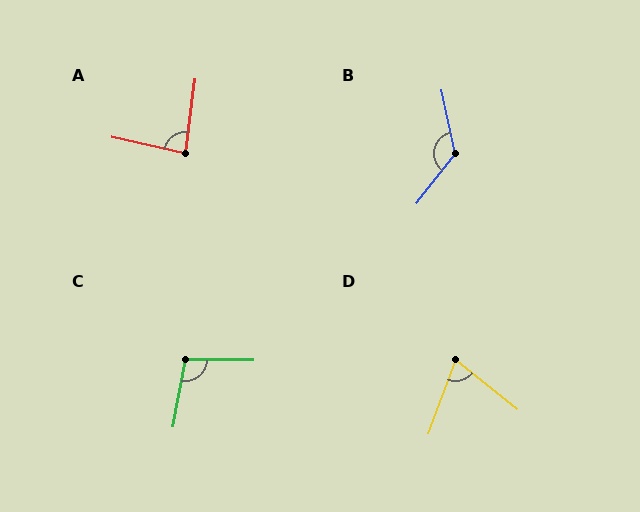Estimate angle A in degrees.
Approximately 84 degrees.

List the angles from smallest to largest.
D (72°), A (84°), C (100°), B (130°).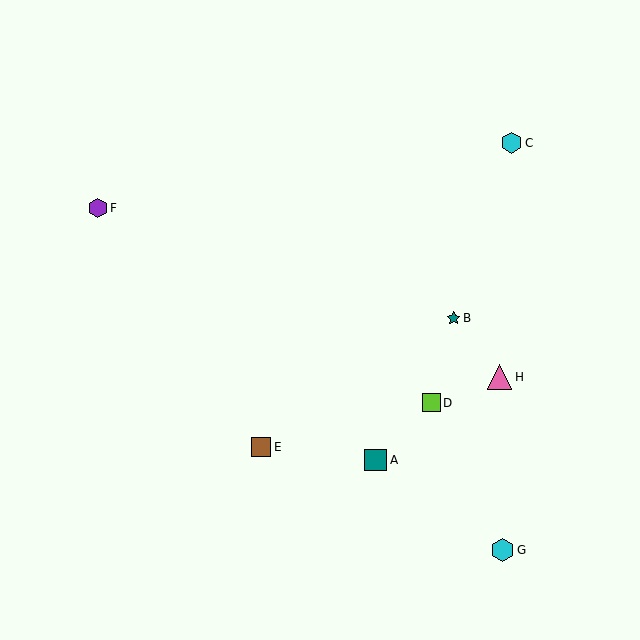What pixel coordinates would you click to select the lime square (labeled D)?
Click at (431, 403) to select the lime square D.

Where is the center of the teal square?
The center of the teal square is at (376, 460).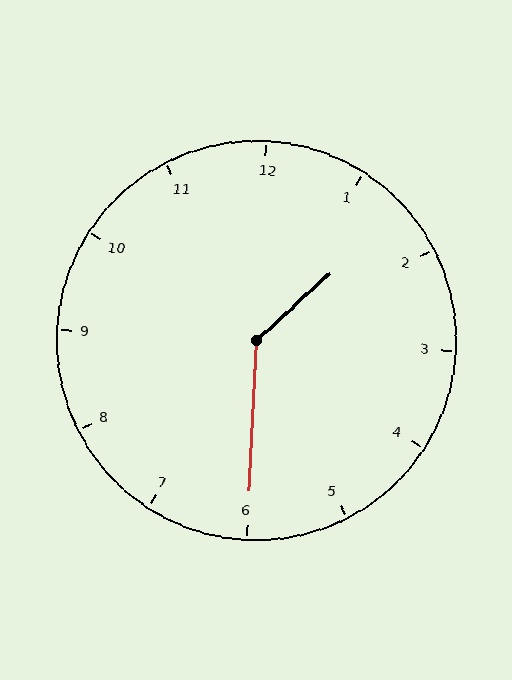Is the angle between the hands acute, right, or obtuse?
It is obtuse.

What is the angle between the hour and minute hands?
Approximately 135 degrees.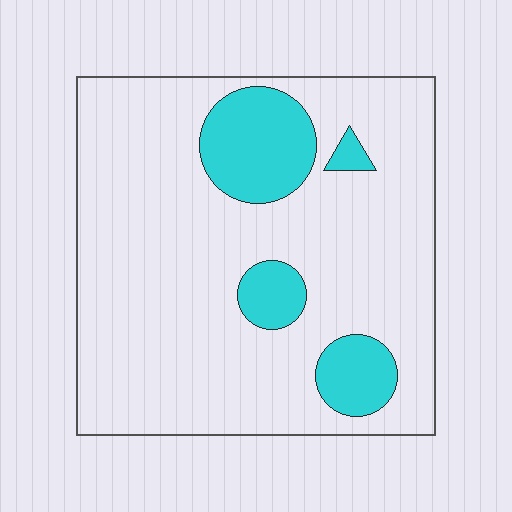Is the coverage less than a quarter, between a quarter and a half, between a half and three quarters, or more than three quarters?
Less than a quarter.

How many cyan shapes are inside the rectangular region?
4.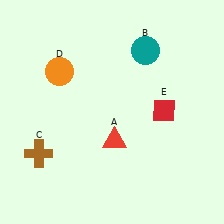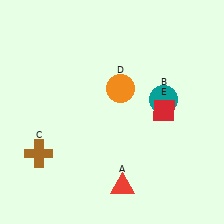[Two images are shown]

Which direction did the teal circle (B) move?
The teal circle (B) moved down.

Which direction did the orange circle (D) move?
The orange circle (D) moved right.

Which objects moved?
The objects that moved are: the red triangle (A), the teal circle (B), the orange circle (D).